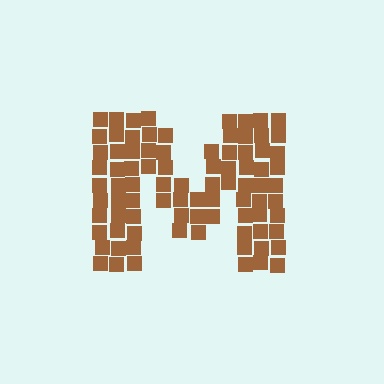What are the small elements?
The small elements are squares.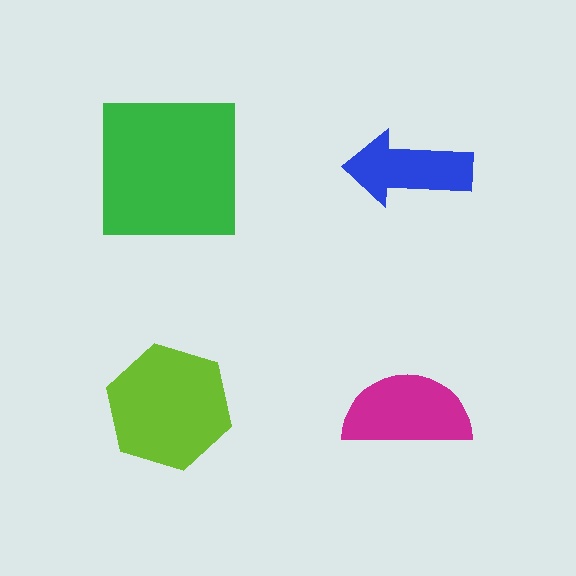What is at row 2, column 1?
A lime hexagon.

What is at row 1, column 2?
A blue arrow.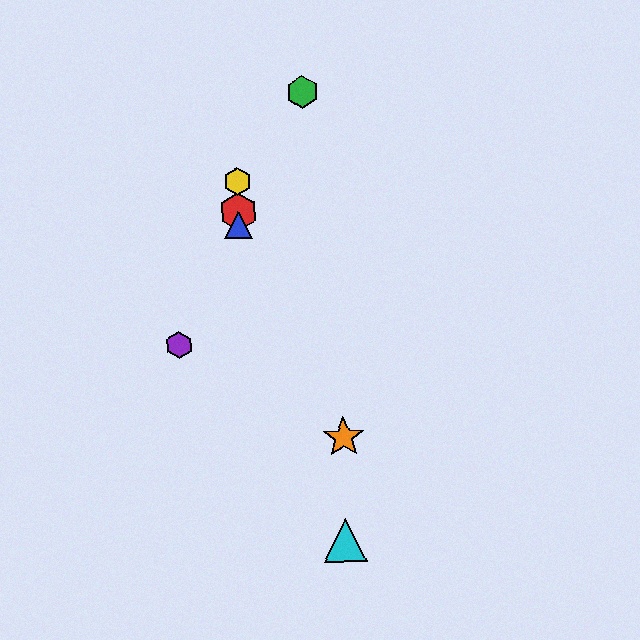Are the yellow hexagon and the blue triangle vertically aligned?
Yes, both are at x≈237.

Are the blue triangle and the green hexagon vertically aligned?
No, the blue triangle is at x≈238 and the green hexagon is at x≈302.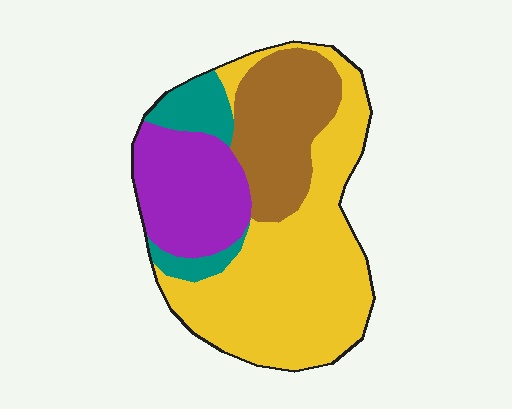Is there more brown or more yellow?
Yellow.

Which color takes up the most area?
Yellow, at roughly 50%.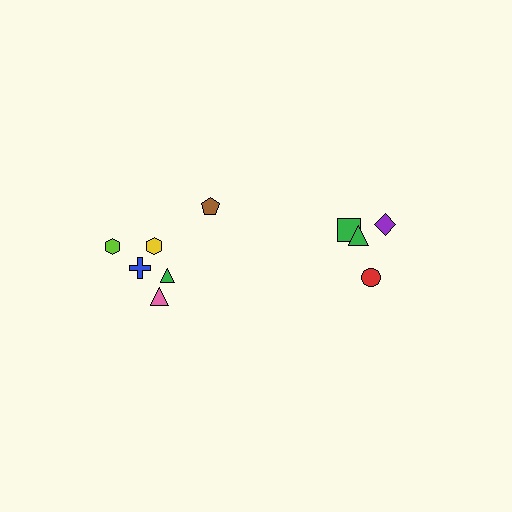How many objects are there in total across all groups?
There are 10 objects.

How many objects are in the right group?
There are 4 objects.